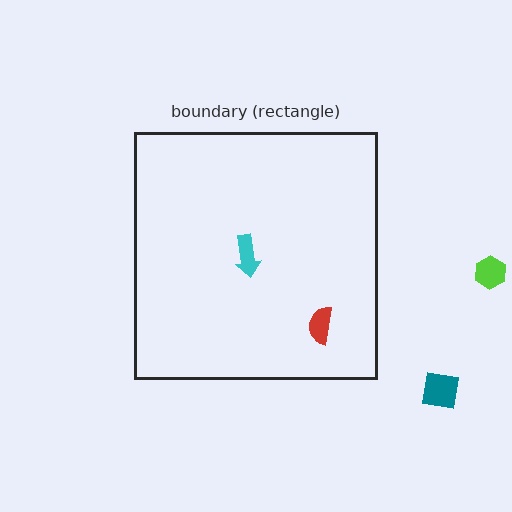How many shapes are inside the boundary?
2 inside, 2 outside.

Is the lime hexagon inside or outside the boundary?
Outside.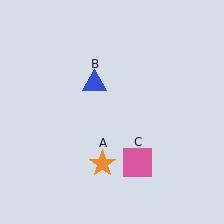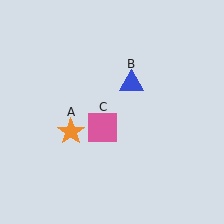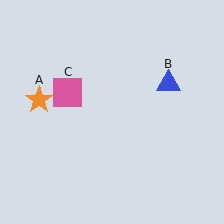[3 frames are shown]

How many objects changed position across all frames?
3 objects changed position: orange star (object A), blue triangle (object B), pink square (object C).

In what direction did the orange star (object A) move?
The orange star (object A) moved up and to the left.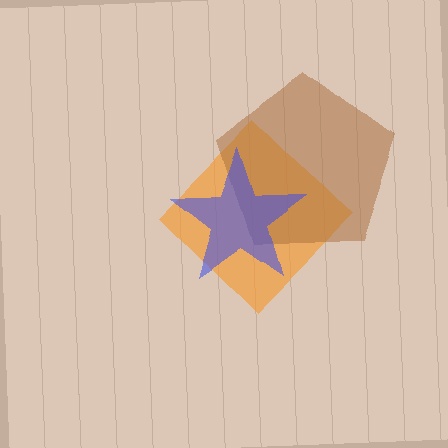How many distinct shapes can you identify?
There are 3 distinct shapes: an orange diamond, a brown pentagon, a blue star.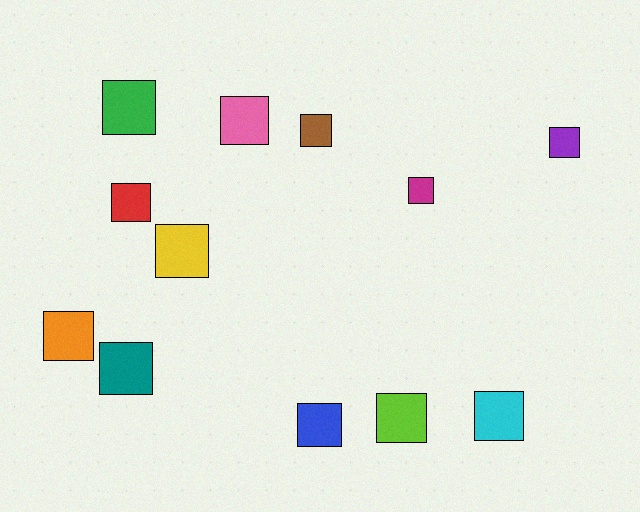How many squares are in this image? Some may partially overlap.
There are 12 squares.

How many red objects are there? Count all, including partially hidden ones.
There is 1 red object.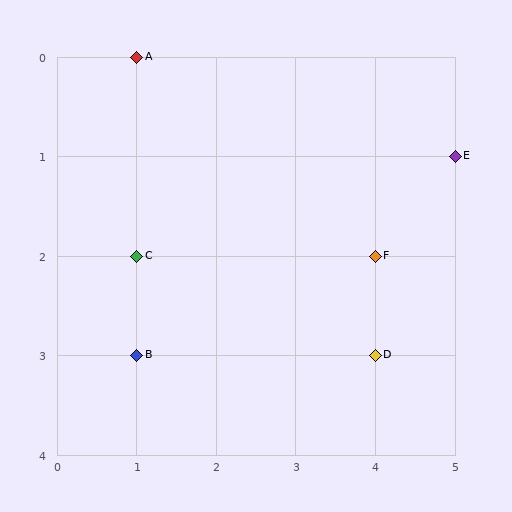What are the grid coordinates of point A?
Point A is at grid coordinates (1, 0).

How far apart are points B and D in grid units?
Points B and D are 3 columns apart.